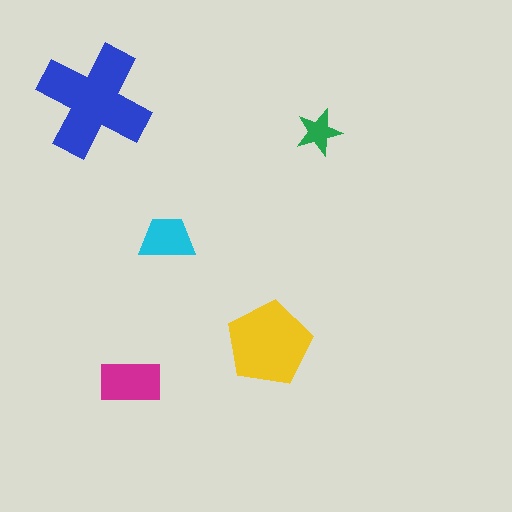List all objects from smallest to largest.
The green star, the cyan trapezoid, the magenta rectangle, the yellow pentagon, the blue cross.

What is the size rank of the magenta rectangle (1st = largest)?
3rd.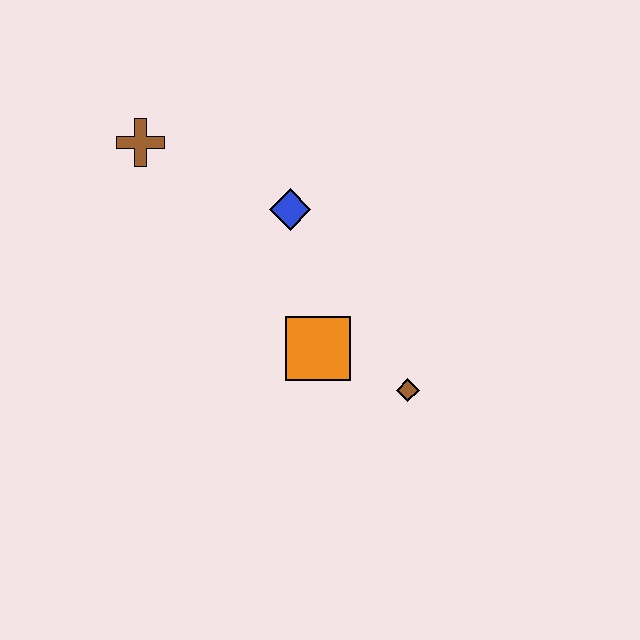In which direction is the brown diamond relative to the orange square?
The brown diamond is to the right of the orange square.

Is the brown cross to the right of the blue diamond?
No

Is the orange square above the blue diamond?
No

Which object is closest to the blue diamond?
The orange square is closest to the blue diamond.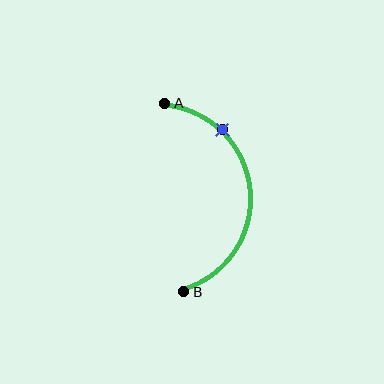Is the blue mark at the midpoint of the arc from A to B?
No. The blue mark lies on the arc but is closer to endpoint A. The arc midpoint would be at the point on the curve equidistant along the arc from both A and B.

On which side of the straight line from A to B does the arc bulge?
The arc bulges to the right of the straight line connecting A and B.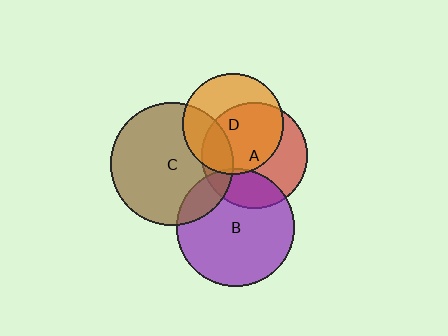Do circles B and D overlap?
Yes.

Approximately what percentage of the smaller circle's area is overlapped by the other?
Approximately 5%.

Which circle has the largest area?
Circle C (brown).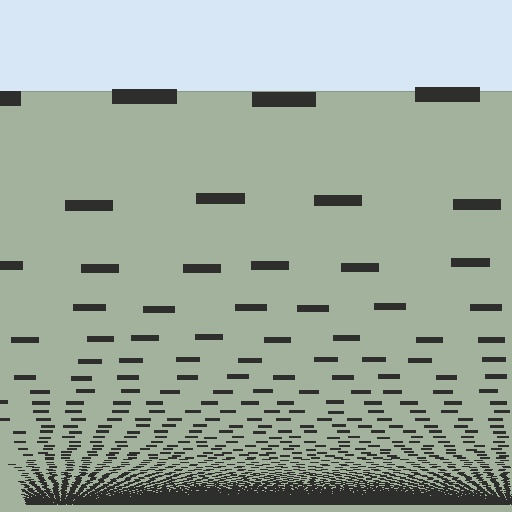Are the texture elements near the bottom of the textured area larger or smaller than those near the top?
Smaller. The gradient is inverted — elements near the bottom are smaller and denser.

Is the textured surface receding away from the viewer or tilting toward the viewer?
The surface appears to tilt toward the viewer. Texture elements get larger and sparser toward the top.